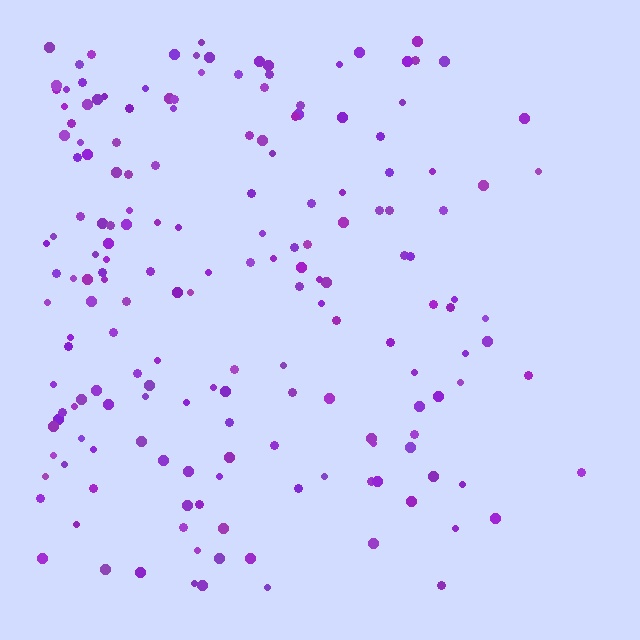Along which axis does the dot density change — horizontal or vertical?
Horizontal.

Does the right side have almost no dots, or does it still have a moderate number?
Still a moderate number, just noticeably fewer than the left.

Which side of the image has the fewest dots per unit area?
The right.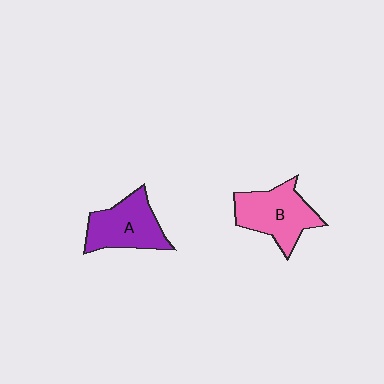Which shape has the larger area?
Shape B (pink).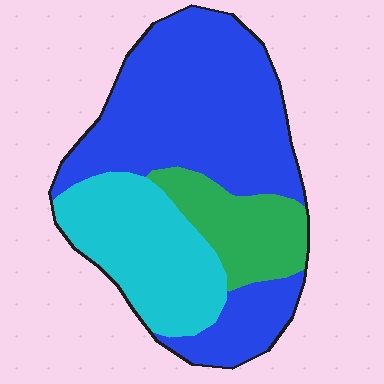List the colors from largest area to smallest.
From largest to smallest: blue, cyan, green.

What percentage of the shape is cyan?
Cyan covers around 25% of the shape.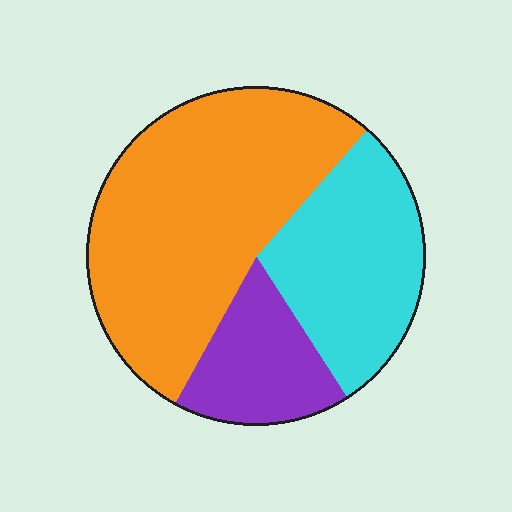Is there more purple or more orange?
Orange.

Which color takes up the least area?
Purple, at roughly 15%.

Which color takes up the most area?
Orange, at roughly 55%.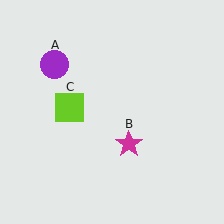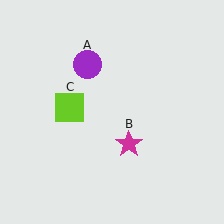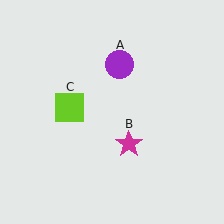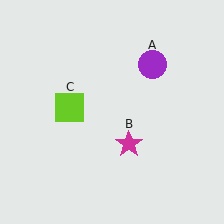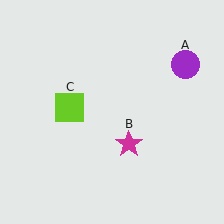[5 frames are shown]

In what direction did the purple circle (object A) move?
The purple circle (object A) moved right.